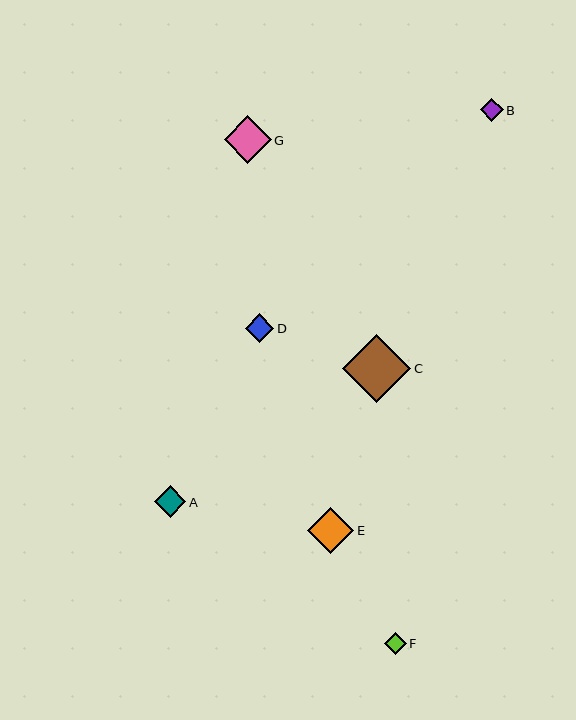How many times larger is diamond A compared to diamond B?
Diamond A is approximately 1.4 times the size of diamond B.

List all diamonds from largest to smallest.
From largest to smallest: C, G, E, A, D, B, F.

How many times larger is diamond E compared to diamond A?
Diamond E is approximately 1.5 times the size of diamond A.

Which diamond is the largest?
Diamond C is the largest with a size of approximately 69 pixels.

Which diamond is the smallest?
Diamond F is the smallest with a size of approximately 22 pixels.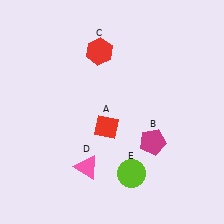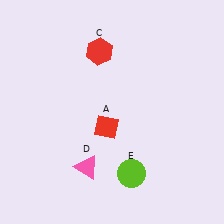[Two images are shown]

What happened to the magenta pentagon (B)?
The magenta pentagon (B) was removed in Image 2. It was in the bottom-right area of Image 1.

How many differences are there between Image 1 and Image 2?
There is 1 difference between the two images.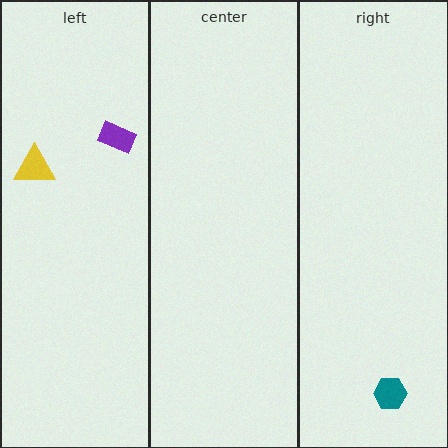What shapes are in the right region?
The teal hexagon.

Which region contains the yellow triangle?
The left region.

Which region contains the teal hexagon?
The right region.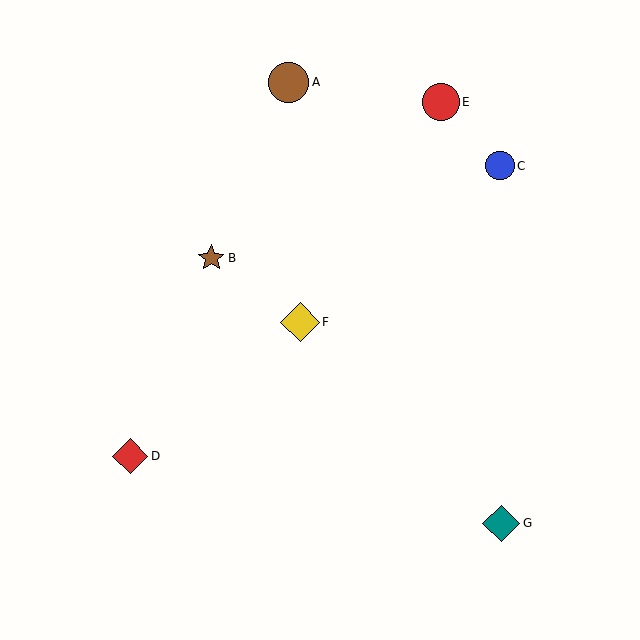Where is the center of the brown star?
The center of the brown star is at (211, 258).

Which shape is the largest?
The brown circle (labeled A) is the largest.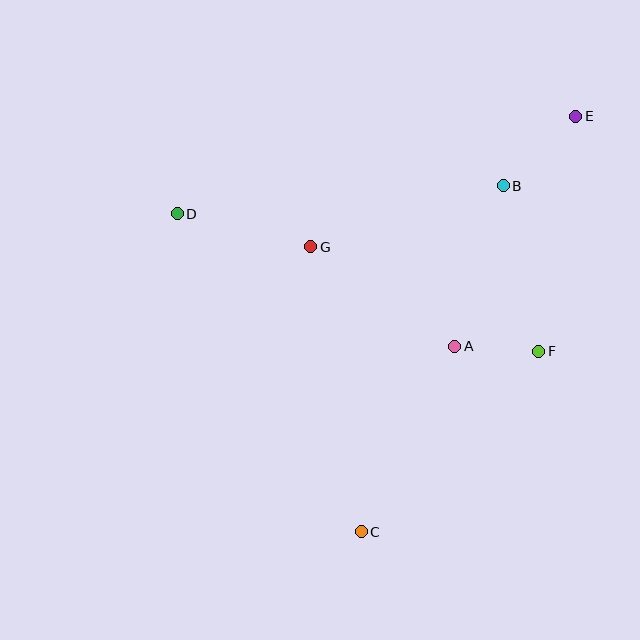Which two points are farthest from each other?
Points C and E are farthest from each other.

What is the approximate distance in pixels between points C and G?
The distance between C and G is approximately 289 pixels.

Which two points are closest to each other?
Points A and F are closest to each other.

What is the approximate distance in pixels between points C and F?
The distance between C and F is approximately 253 pixels.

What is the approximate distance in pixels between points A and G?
The distance between A and G is approximately 175 pixels.